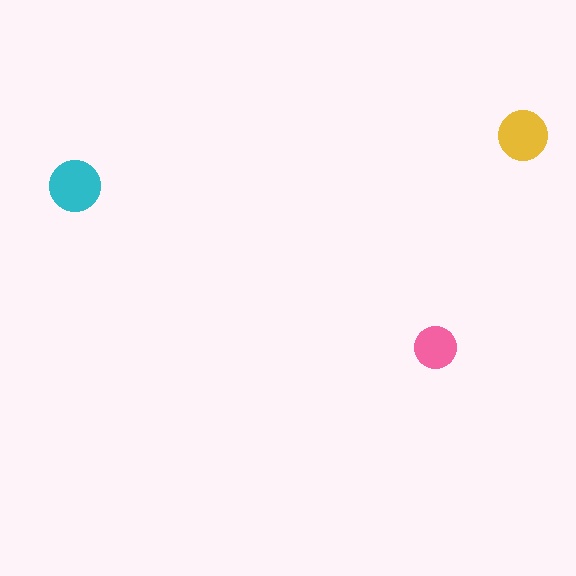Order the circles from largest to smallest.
the cyan one, the yellow one, the pink one.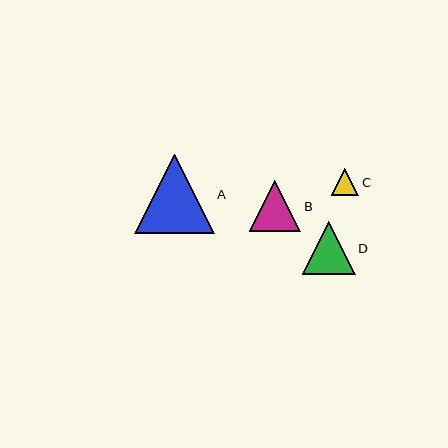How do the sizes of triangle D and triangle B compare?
Triangle D and triangle B are approximately the same size.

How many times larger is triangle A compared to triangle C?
Triangle A is approximately 2.9 times the size of triangle C.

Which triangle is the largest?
Triangle A is the largest with a size of approximately 79 pixels.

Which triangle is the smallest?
Triangle C is the smallest with a size of approximately 27 pixels.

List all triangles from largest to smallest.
From largest to smallest: A, D, B, C.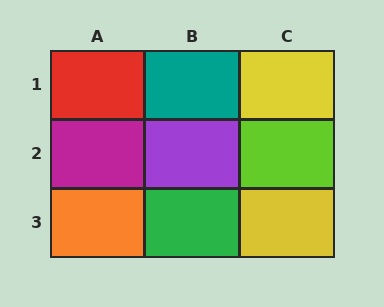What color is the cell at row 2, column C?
Lime.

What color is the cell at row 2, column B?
Purple.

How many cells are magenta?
1 cell is magenta.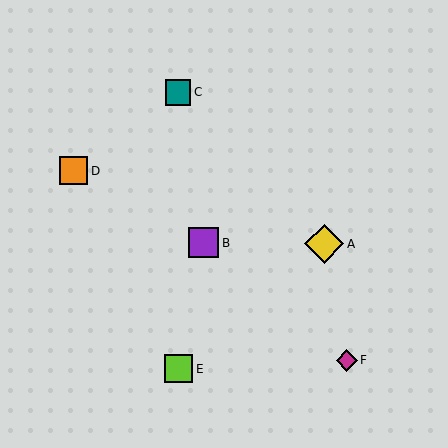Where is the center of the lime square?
The center of the lime square is at (179, 369).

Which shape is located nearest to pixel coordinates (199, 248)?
The purple square (labeled B) at (204, 243) is nearest to that location.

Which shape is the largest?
The yellow diamond (labeled A) is the largest.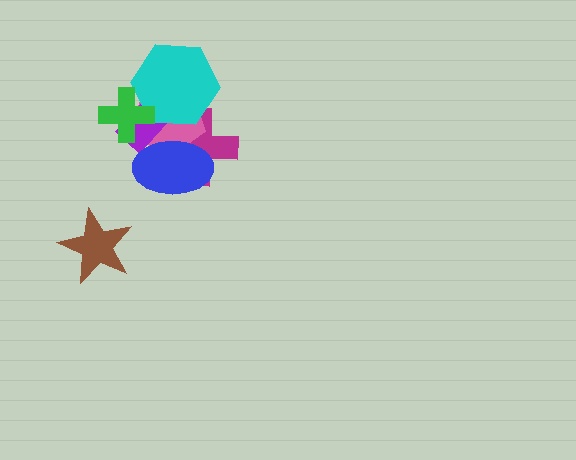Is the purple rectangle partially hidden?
Yes, it is partially covered by another shape.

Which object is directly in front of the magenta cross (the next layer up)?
The pink pentagon is directly in front of the magenta cross.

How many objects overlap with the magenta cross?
3 objects overlap with the magenta cross.